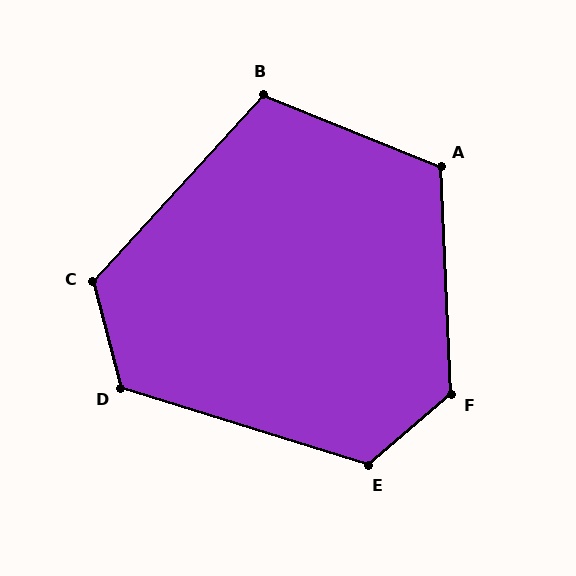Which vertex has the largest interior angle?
F, at approximately 128 degrees.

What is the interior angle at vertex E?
Approximately 122 degrees (obtuse).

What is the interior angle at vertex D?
Approximately 122 degrees (obtuse).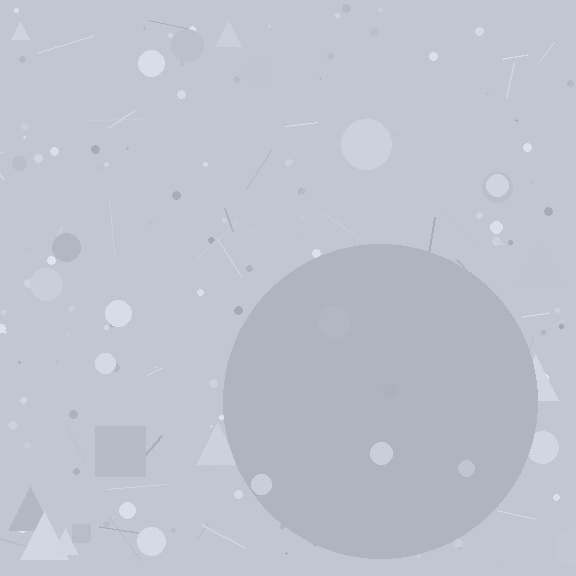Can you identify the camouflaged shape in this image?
The camouflaged shape is a circle.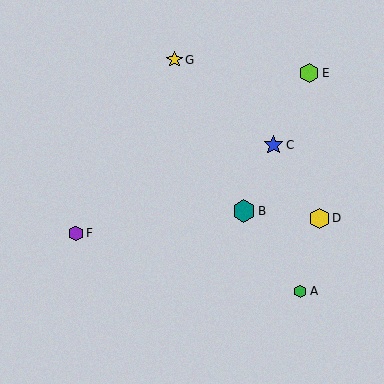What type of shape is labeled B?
Shape B is a teal hexagon.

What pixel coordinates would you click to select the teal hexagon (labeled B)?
Click at (244, 211) to select the teal hexagon B.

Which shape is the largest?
The teal hexagon (labeled B) is the largest.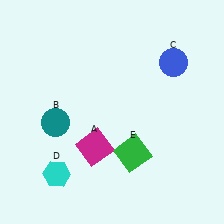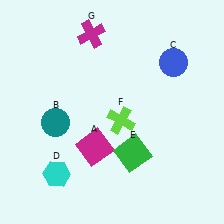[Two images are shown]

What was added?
A lime cross (F), a magenta cross (G) were added in Image 2.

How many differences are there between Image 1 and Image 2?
There are 2 differences between the two images.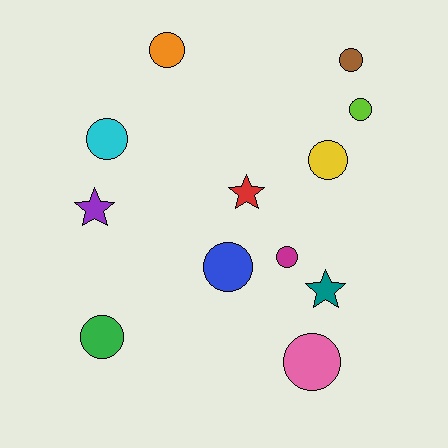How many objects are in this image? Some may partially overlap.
There are 12 objects.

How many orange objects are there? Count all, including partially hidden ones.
There is 1 orange object.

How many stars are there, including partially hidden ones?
There are 3 stars.